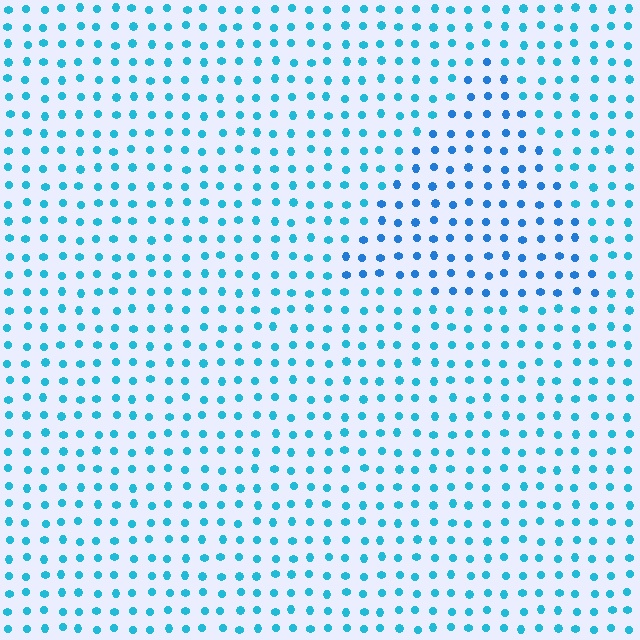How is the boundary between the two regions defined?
The boundary is defined purely by a slight shift in hue (about 21 degrees). Spacing, size, and orientation are identical on both sides.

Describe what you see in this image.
The image is filled with small cyan elements in a uniform arrangement. A triangle-shaped region is visible where the elements are tinted to a slightly different hue, forming a subtle color boundary.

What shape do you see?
I see a triangle.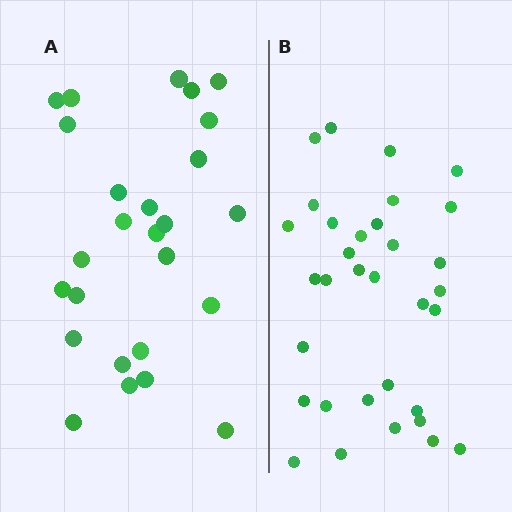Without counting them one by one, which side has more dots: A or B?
Region B (the right region) has more dots.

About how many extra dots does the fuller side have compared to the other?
Region B has roughly 8 or so more dots than region A.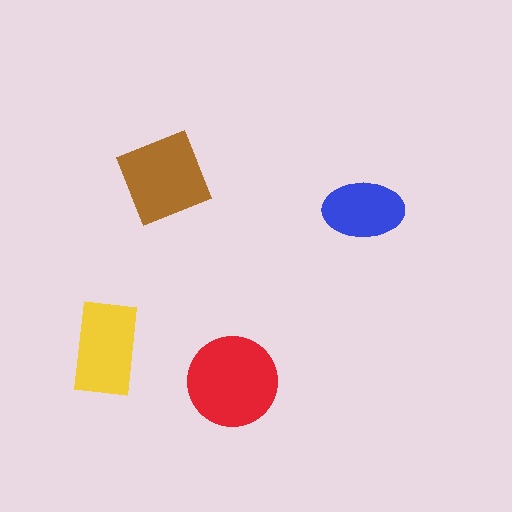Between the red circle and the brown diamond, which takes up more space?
The red circle.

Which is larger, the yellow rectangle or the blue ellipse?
The yellow rectangle.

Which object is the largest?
The red circle.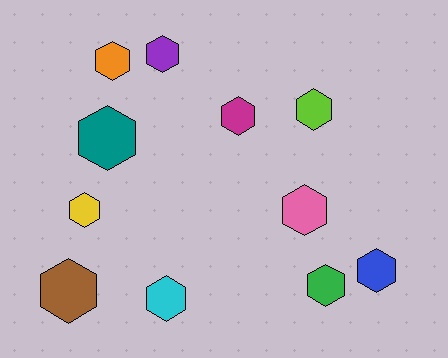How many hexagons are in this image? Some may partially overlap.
There are 11 hexagons.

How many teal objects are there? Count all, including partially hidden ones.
There is 1 teal object.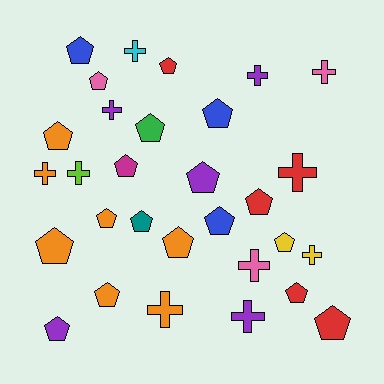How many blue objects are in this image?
There are 3 blue objects.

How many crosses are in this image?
There are 11 crosses.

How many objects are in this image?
There are 30 objects.